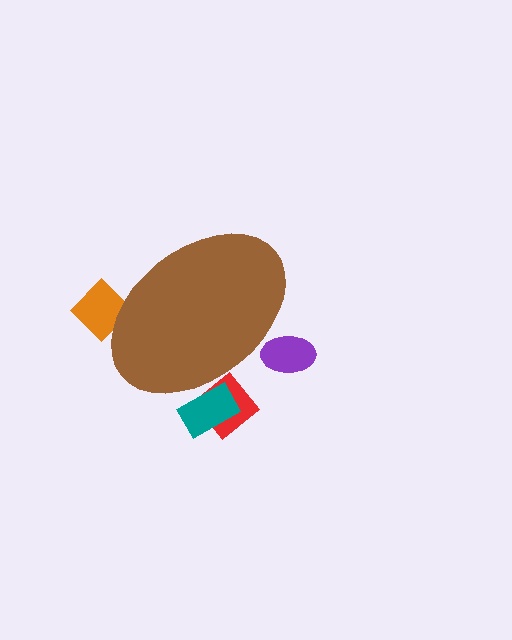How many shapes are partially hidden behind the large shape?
4 shapes are partially hidden.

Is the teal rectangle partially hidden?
Yes, the teal rectangle is partially hidden behind the brown ellipse.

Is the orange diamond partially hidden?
Yes, the orange diamond is partially hidden behind the brown ellipse.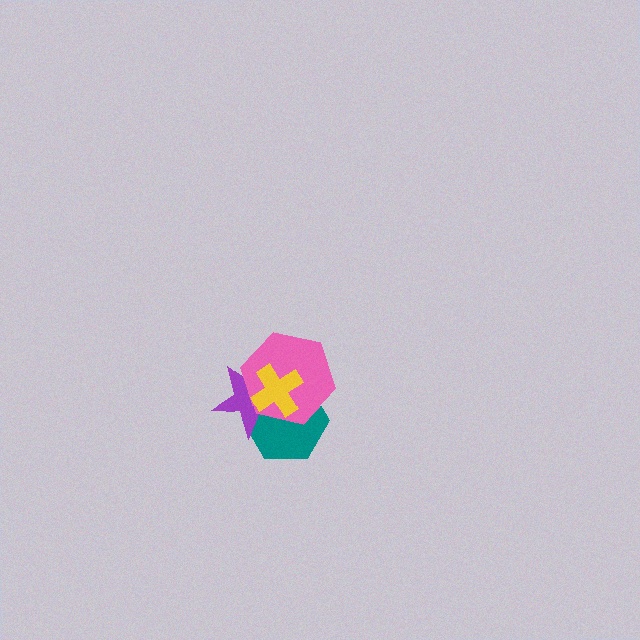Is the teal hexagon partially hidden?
Yes, it is partially covered by another shape.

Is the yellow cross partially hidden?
No, no other shape covers it.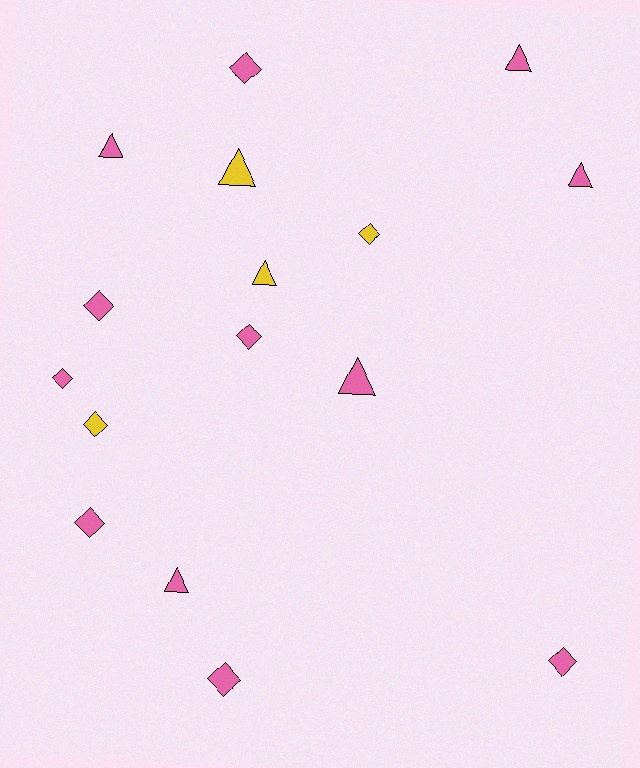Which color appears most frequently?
Pink, with 12 objects.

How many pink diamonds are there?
There are 7 pink diamonds.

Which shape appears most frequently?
Diamond, with 9 objects.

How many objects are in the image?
There are 16 objects.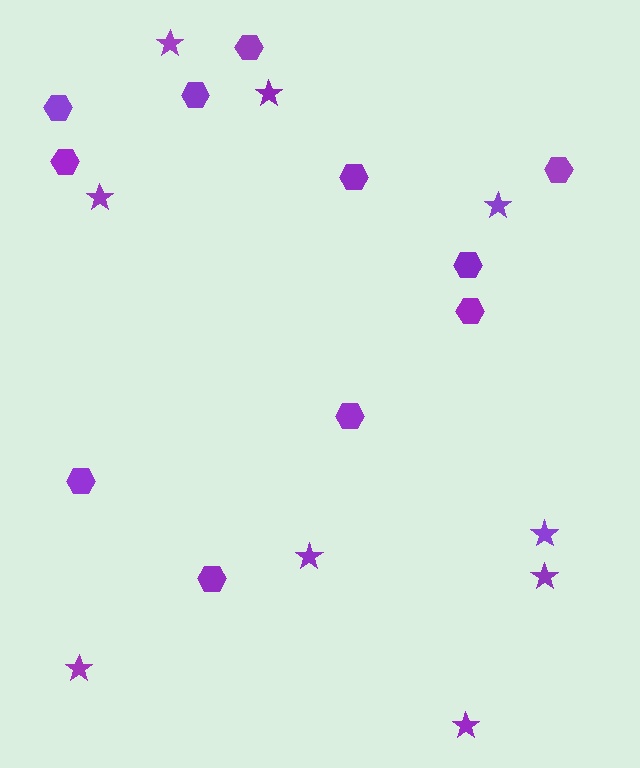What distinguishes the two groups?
There are 2 groups: one group of hexagons (11) and one group of stars (9).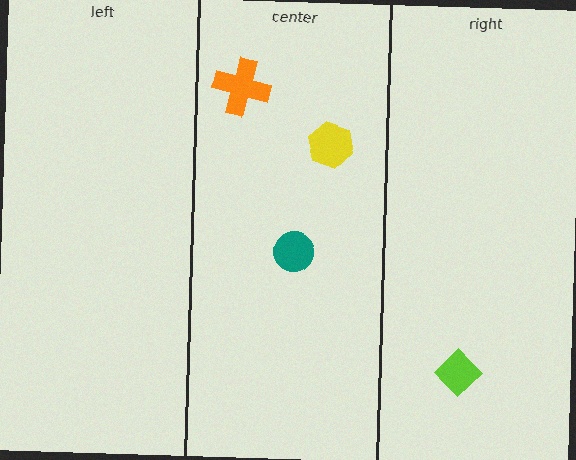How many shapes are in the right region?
1.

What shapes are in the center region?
The yellow hexagon, the orange cross, the teal circle.